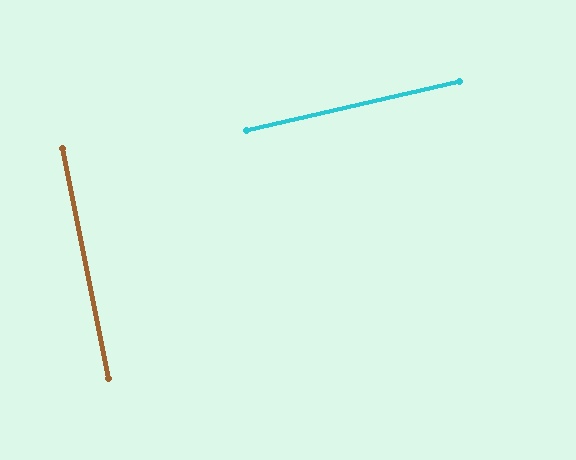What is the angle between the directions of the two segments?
Approximately 88 degrees.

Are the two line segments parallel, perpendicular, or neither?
Perpendicular — they meet at approximately 88°.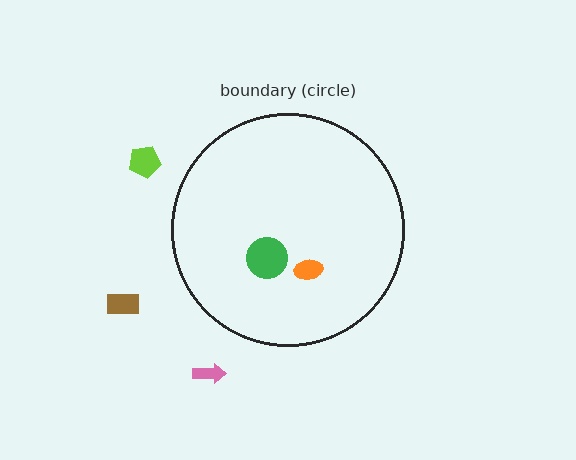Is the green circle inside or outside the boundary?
Inside.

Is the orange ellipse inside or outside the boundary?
Inside.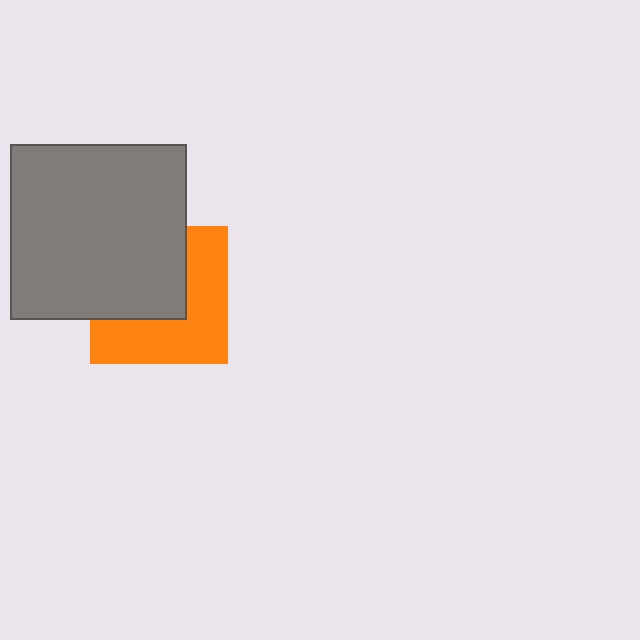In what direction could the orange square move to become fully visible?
The orange square could move toward the lower-right. That would shift it out from behind the gray square entirely.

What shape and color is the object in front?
The object in front is a gray square.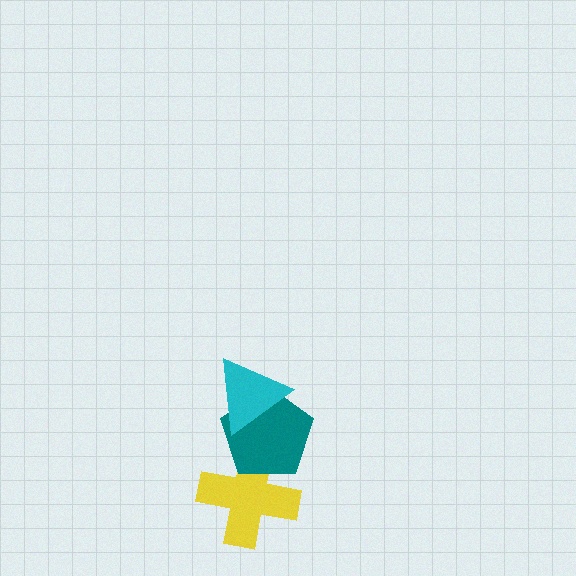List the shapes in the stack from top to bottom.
From top to bottom: the cyan triangle, the teal pentagon, the yellow cross.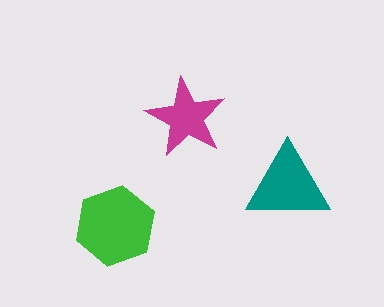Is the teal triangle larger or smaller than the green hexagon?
Smaller.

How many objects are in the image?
There are 3 objects in the image.